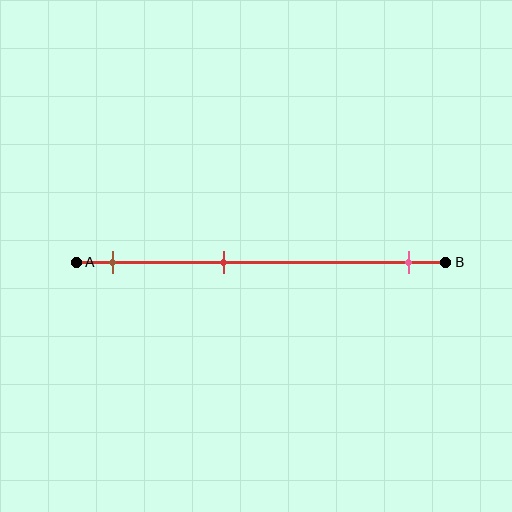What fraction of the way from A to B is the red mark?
The red mark is approximately 40% (0.4) of the way from A to B.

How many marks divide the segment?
There are 3 marks dividing the segment.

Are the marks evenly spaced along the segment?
No, the marks are not evenly spaced.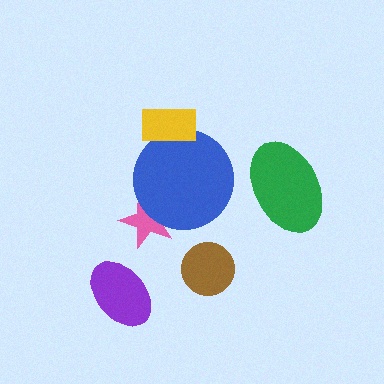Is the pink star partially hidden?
Yes, it is partially covered by another shape.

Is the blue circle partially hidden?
Yes, it is partially covered by another shape.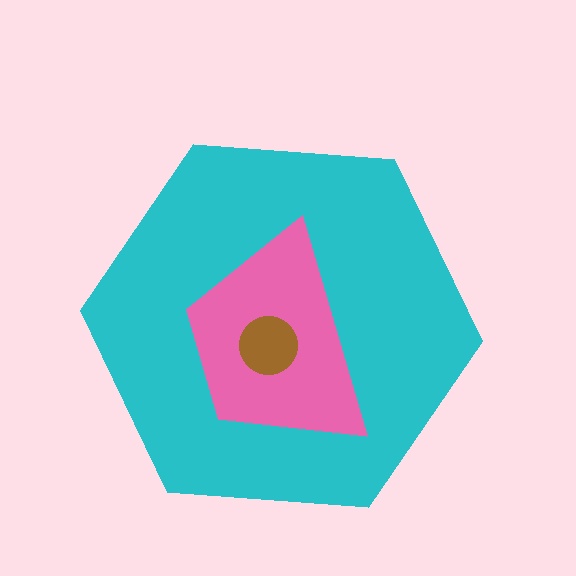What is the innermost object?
The brown circle.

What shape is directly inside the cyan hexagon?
The pink trapezoid.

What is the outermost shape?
The cyan hexagon.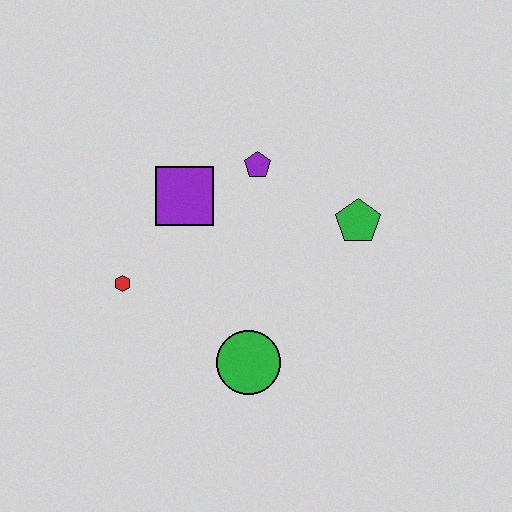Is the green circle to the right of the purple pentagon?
No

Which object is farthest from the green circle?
The purple pentagon is farthest from the green circle.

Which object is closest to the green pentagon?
The purple pentagon is closest to the green pentagon.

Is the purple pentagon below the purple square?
No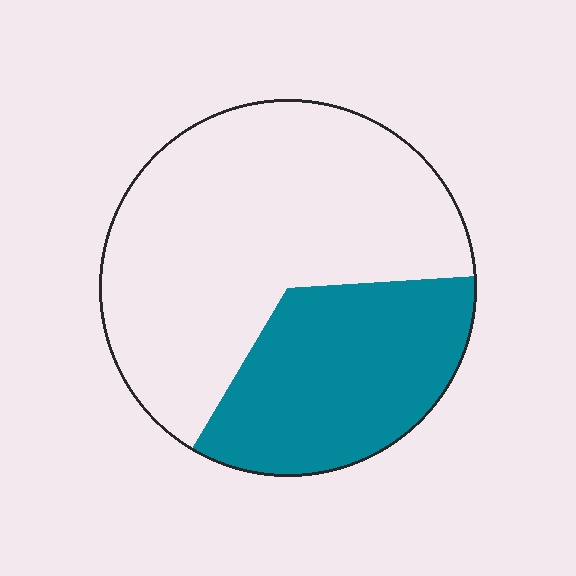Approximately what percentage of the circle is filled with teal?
Approximately 35%.